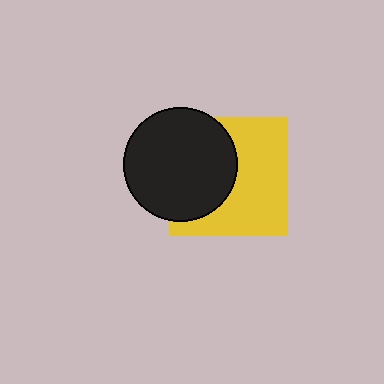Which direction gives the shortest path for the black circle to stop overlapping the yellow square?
Moving left gives the shortest separation.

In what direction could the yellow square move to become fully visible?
The yellow square could move right. That would shift it out from behind the black circle entirely.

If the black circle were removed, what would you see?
You would see the complete yellow square.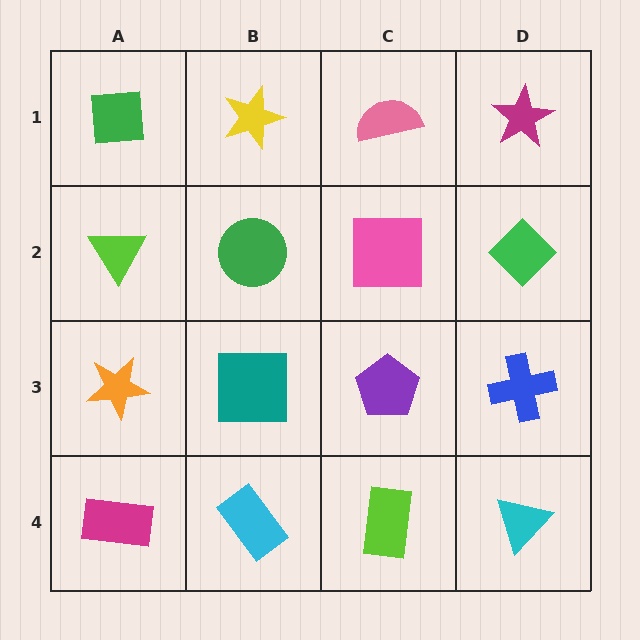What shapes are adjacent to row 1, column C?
A pink square (row 2, column C), a yellow star (row 1, column B), a magenta star (row 1, column D).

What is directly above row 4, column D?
A blue cross.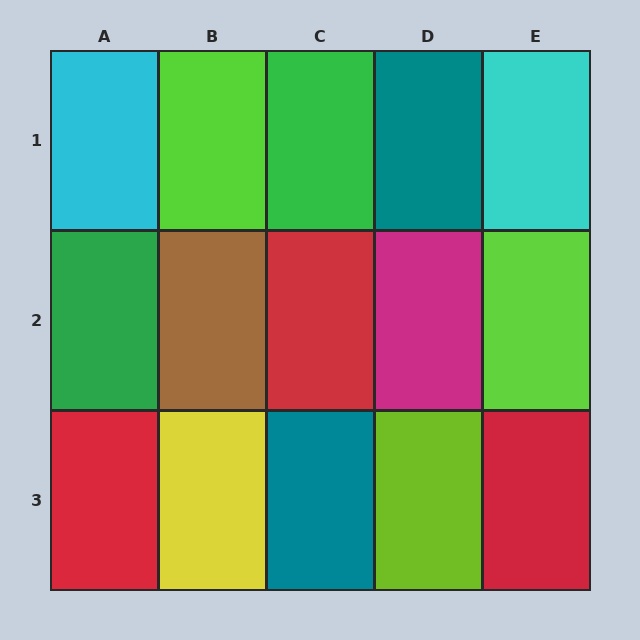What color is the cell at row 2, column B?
Brown.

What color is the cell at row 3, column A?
Red.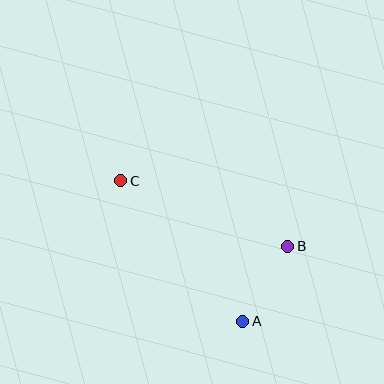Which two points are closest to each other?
Points A and B are closest to each other.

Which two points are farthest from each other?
Points A and C are farthest from each other.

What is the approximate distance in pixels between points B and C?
The distance between B and C is approximately 179 pixels.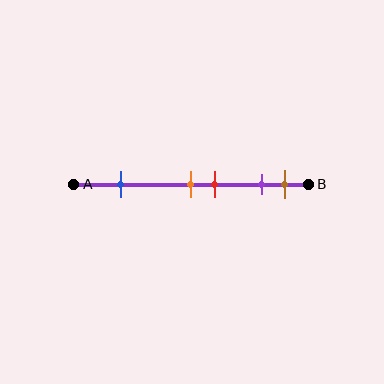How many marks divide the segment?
There are 5 marks dividing the segment.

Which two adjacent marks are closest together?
The orange and red marks are the closest adjacent pair.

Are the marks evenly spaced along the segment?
No, the marks are not evenly spaced.